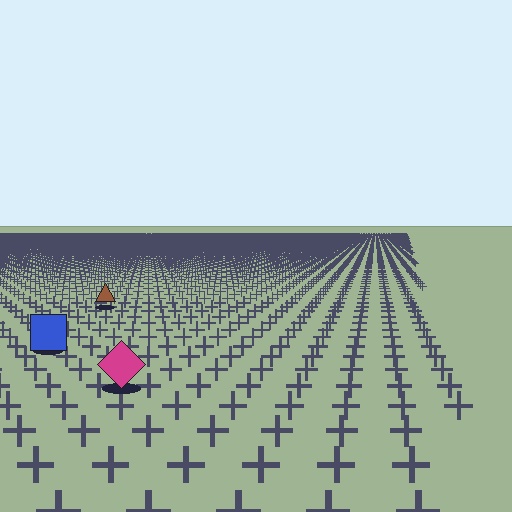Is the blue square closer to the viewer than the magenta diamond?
No. The magenta diamond is closer — you can tell from the texture gradient: the ground texture is coarser near it.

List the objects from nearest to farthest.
From nearest to farthest: the magenta diamond, the blue square, the brown triangle.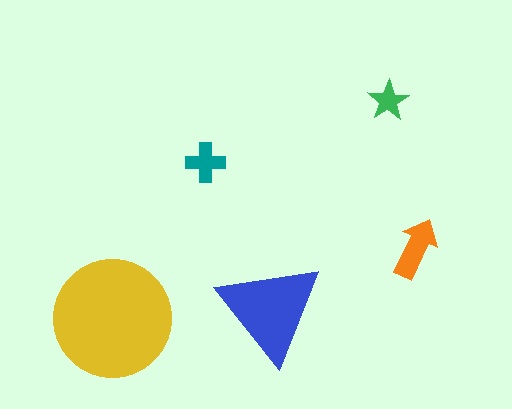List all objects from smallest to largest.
The green star, the teal cross, the orange arrow, the blue triangle, the yellow circle.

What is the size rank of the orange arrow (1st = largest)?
3rd.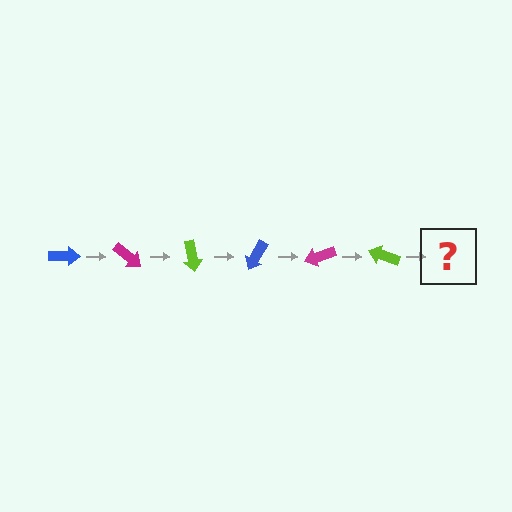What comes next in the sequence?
The next element should be a blue arrow, rotated 240 degrees from the start.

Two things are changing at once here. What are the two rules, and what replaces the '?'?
The two rules are that it rotates 40 degrees each step and the color cycles through blue, magenta, and lime. The '?' should be a blue arrow, rotated 240 degrees from the start.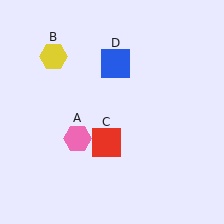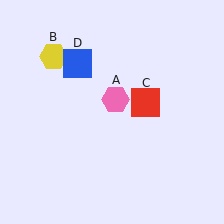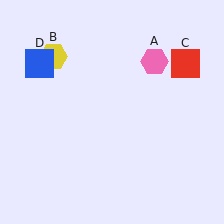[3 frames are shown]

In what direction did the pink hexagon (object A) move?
The pink hexagon (object A) moved up and to the right.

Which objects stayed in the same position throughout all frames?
Yellow hexagon (object B) remained stationary.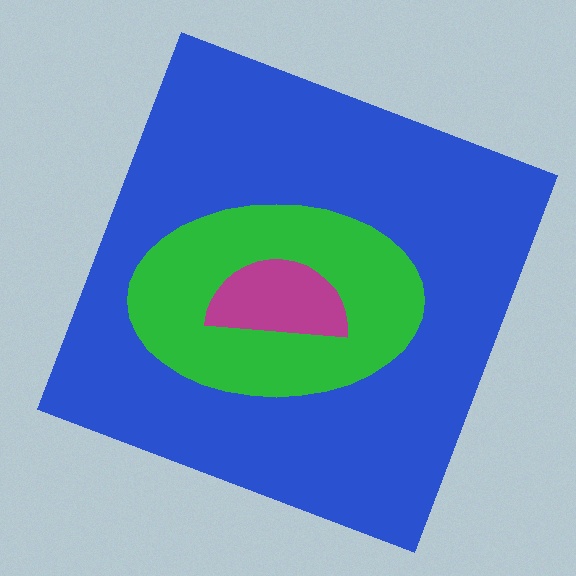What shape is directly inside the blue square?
The green ellipse.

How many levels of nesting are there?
3.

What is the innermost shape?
The magenta semicircle.